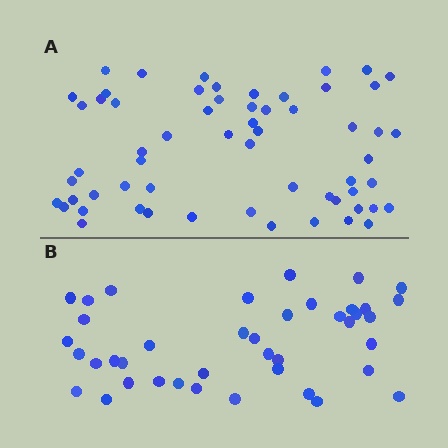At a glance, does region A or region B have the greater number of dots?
Region A (the top region) has more dots.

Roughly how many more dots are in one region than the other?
Region A has approximately 20 more dots than region B.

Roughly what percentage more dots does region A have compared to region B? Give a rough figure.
About 45% more.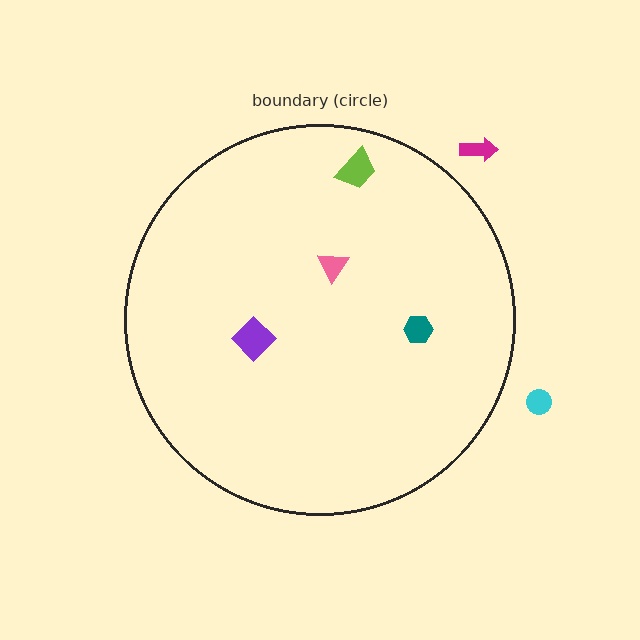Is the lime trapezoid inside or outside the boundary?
Inside.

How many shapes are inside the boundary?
4 inside, 2 outside.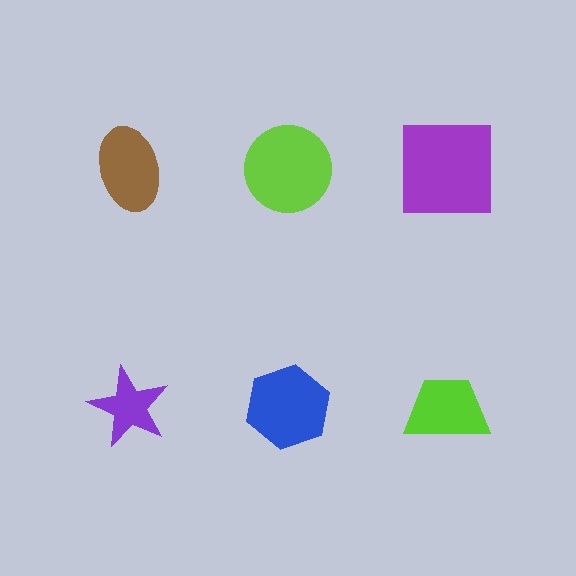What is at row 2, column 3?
A lime trapezoid.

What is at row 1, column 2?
A lime circle.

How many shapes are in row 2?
3 shapes.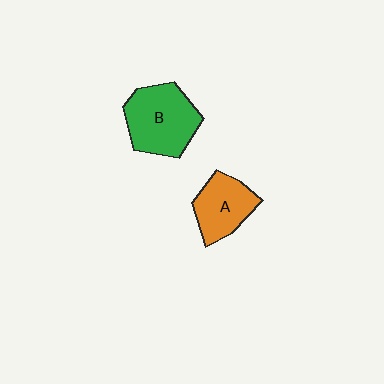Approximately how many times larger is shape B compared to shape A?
Approximately 1.4 times.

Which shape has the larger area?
Shape B (green).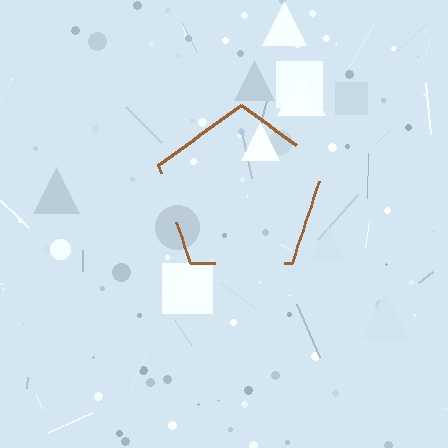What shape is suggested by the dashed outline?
The dashed outline suggests a pentagon.